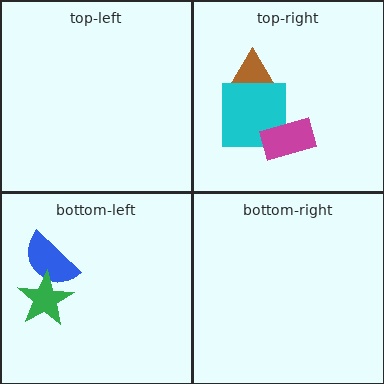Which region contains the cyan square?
The top-right region.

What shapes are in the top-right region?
The brown triangle, the cyan square, the magenta rectangle.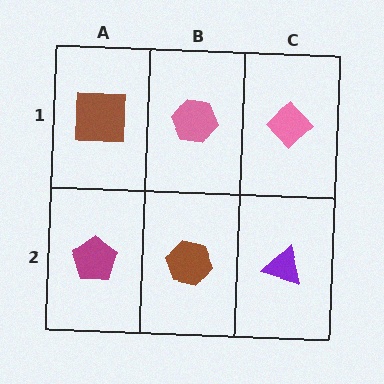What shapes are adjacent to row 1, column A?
A magenta pentagon (row 2, column A), a pink hexagon (row 1, column B).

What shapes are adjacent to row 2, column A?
A brown square (row 1, column A), a brown hexagon (row 2, column B).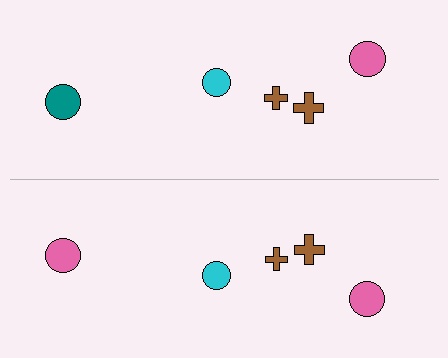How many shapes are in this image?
There are 10 shapes in this image.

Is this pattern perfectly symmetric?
No, the pattern is not perfectly symmetric. The pink circle on the bottom side breaks the symmetry — its mirror counterpart is teal.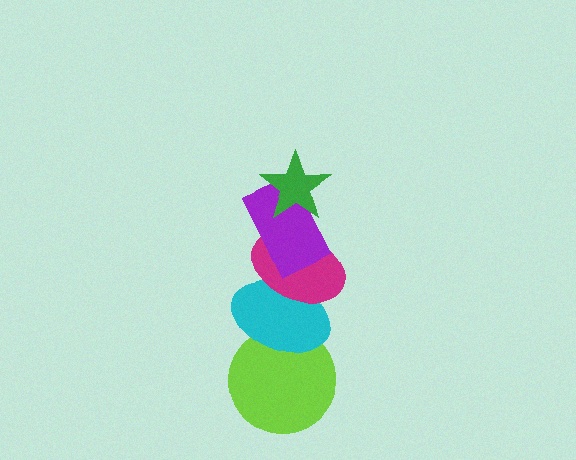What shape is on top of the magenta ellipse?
The purple rectangle is on top of the magenta ellipse.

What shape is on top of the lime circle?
The cyan ellipse is on top of the lime circle.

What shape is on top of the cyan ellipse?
The magenta ellipse is on top of the cyan ellipse.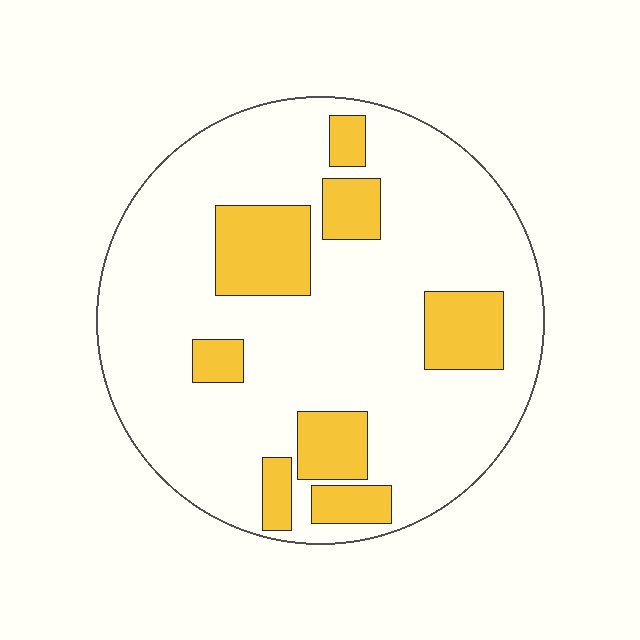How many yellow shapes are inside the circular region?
8.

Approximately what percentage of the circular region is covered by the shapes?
Approximately 20%.